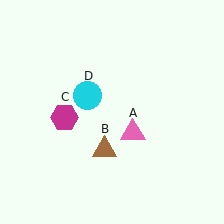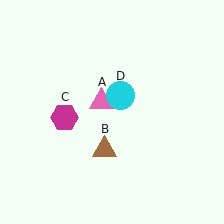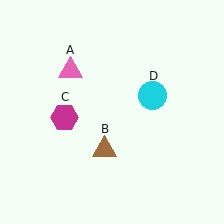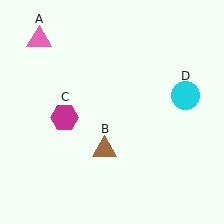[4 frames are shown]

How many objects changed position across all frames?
2 objects changed position: pink triangle (object A), cyan circle (object D).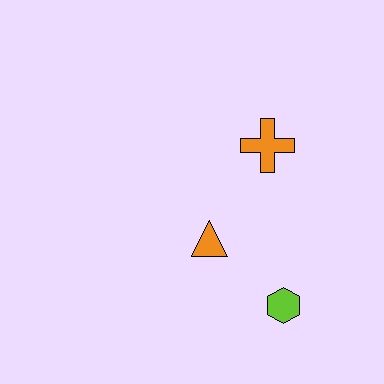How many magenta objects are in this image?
There are no magenta objects.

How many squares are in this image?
There are no squares.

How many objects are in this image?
There are 3 objects.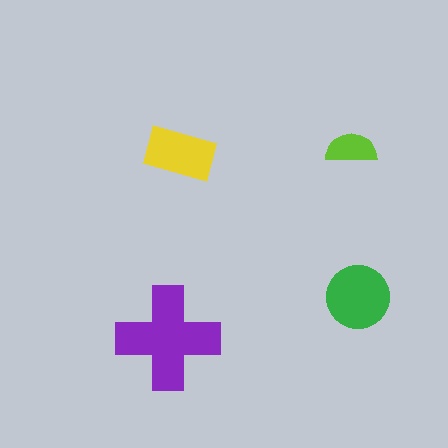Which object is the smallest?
The lime semicircle.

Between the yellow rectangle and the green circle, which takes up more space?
The green circle.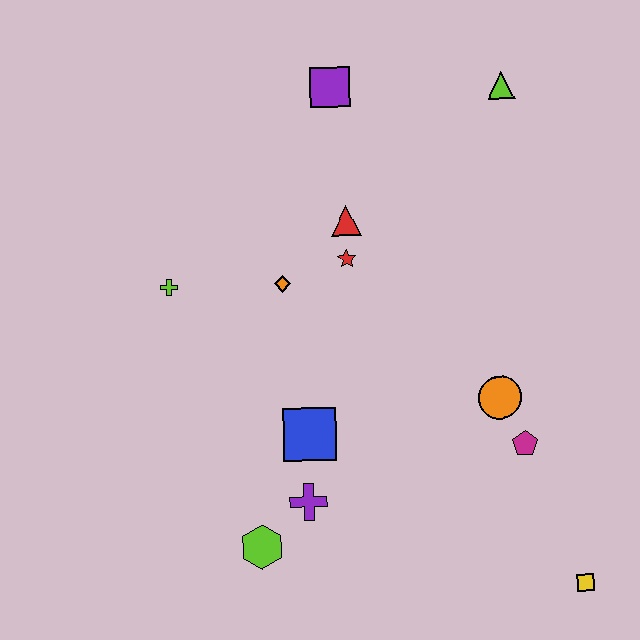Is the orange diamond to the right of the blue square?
No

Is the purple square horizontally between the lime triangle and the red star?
No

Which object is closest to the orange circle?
The magenta pentagon is closest to the orange circle.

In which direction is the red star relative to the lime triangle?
The red star is below the lime triangle.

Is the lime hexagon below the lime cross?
Yes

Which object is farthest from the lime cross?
The yellow square is farthest from the lime cross.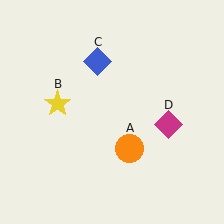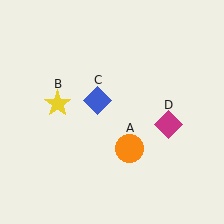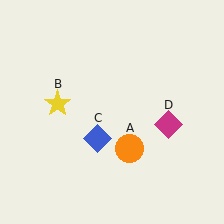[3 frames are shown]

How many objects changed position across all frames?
1 object changed position: blue diamond (object C).